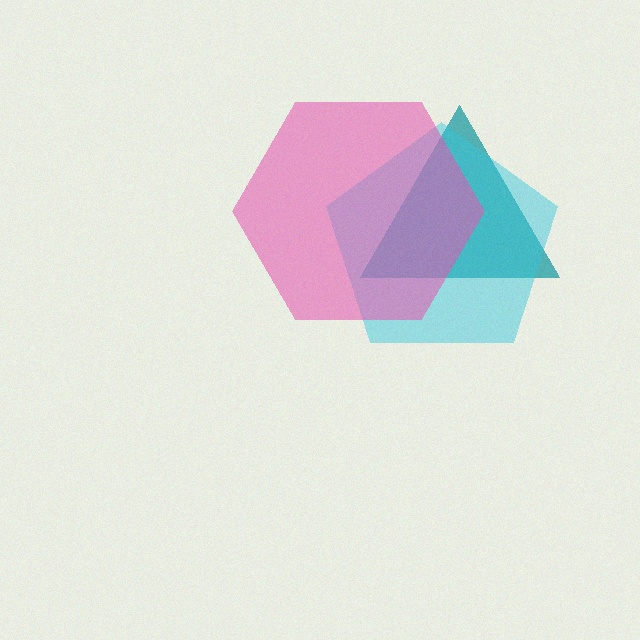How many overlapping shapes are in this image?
There are 3 overlapping shapes in the image.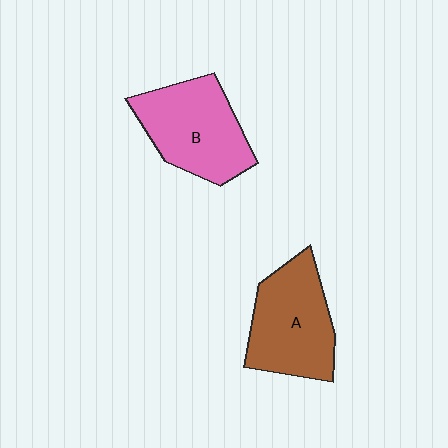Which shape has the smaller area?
Shape A (brown).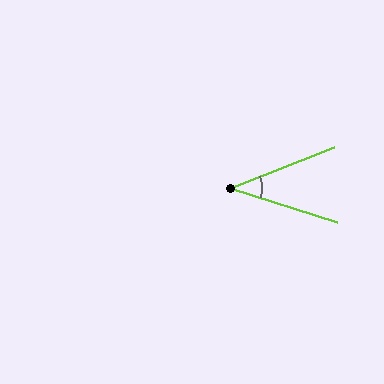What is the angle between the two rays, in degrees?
Approximately 39 degrees.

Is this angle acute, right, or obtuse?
It is acute.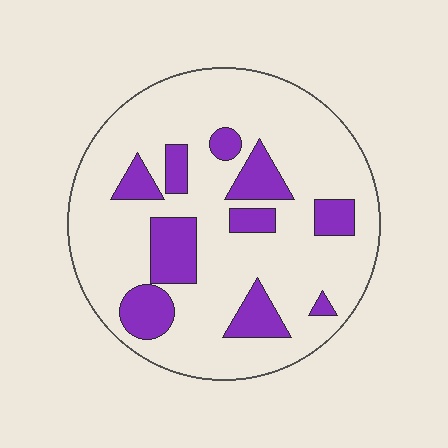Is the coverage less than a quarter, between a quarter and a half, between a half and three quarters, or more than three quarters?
Less than a quarter.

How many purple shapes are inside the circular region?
10.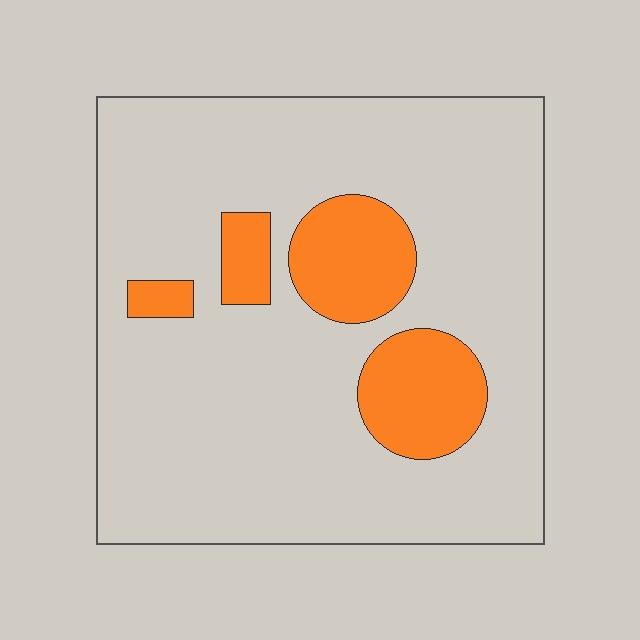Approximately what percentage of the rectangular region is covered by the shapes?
Approximately 15%.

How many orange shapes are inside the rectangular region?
4.